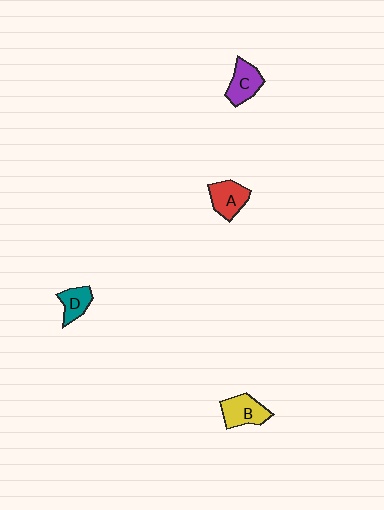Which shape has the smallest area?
Shape D (teal).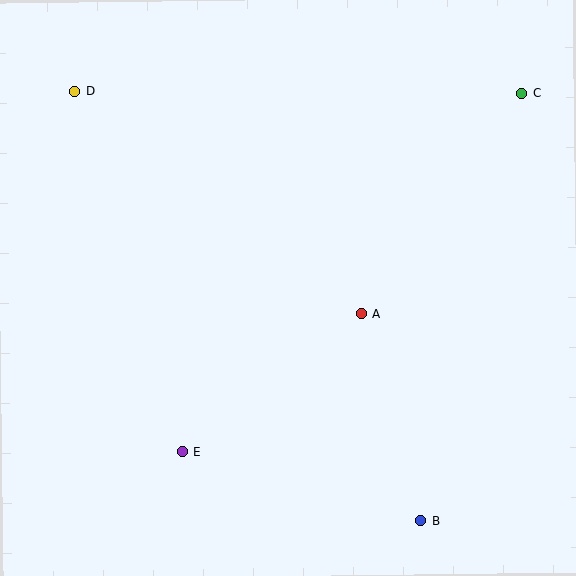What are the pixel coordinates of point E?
Point E is at (182, 452).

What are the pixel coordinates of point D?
Point D is at (74, 91).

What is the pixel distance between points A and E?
The distance between A and E is 226 pixels.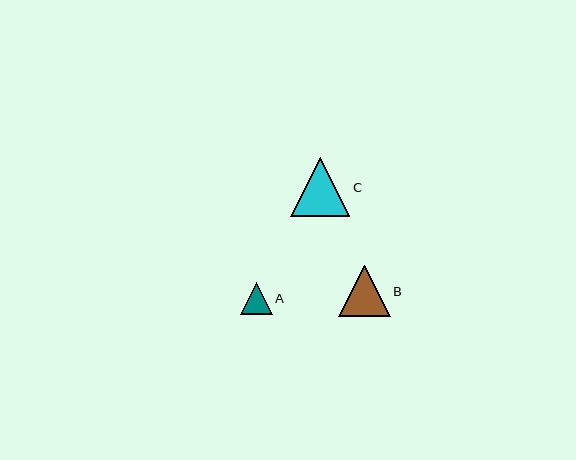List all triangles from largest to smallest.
From largest to smallest: C, B, A.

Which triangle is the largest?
Triangle C is the largest with a size of approximately 59 pixels.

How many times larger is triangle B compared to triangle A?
Triangle B is approximately 1.6 times the size of triangle A.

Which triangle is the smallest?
Triangle A is the smallest with a size of approximately 32 pixels.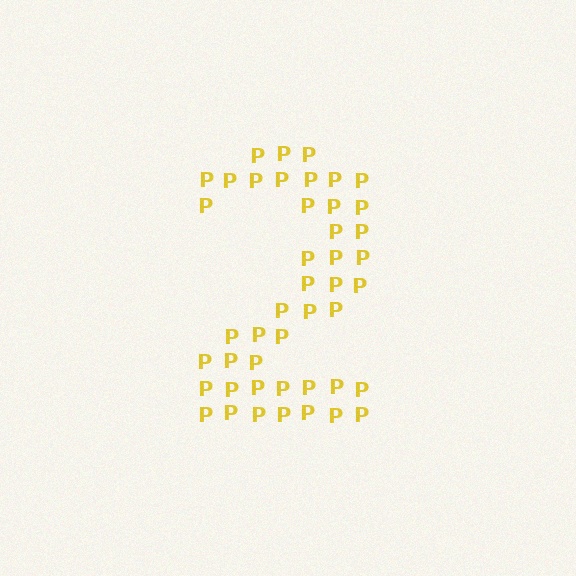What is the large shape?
The large shape is the digit 2.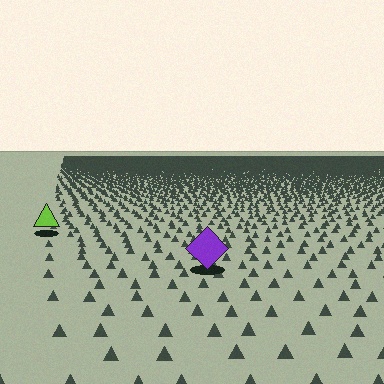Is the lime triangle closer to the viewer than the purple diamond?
No. The purple diamond is closer — you can tell from the texture gradient: the ground texture is coarser near it.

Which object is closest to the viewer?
The purple diamond is closest. The texture marks near it are larger and more spread out.